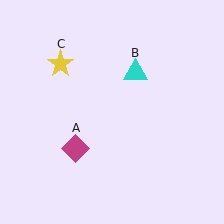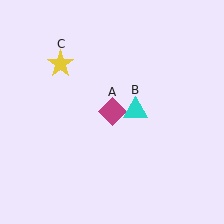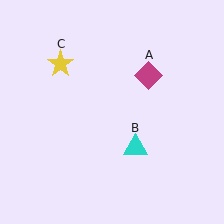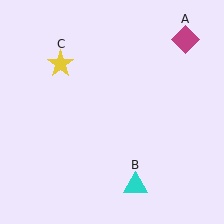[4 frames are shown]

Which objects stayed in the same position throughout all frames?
Yellow star (object C) remained stationary.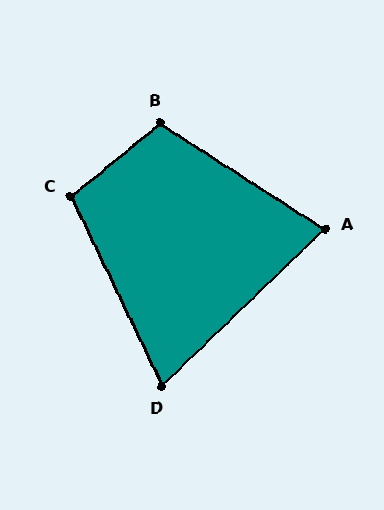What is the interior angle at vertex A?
Approximately 77 degrees (acute).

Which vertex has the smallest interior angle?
D, at approximately 72 degrees.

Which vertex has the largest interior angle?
B, at approximately 108 degrees.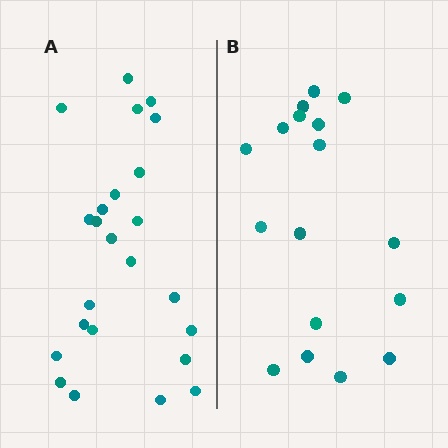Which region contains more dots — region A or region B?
Region A (the left region) has more dots.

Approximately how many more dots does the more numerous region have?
Region A has roughly 8 or so more dots than region B.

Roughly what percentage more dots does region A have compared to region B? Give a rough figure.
About 40% more.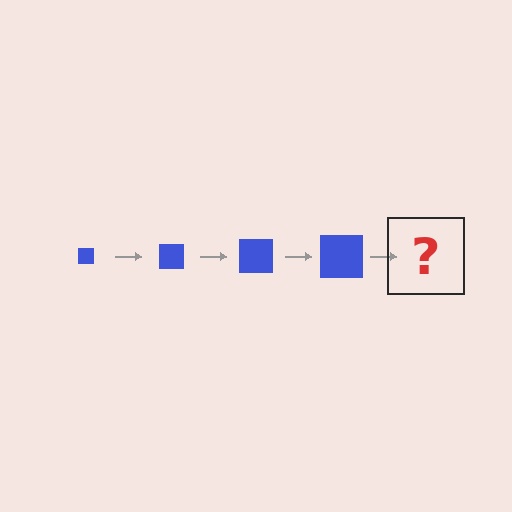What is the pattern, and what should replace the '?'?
The pattern is that the square gets progressively larger each step. The '?' should be a blue square, larger than the previous one.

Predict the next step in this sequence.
The next step is a blue square, larger than the previous one.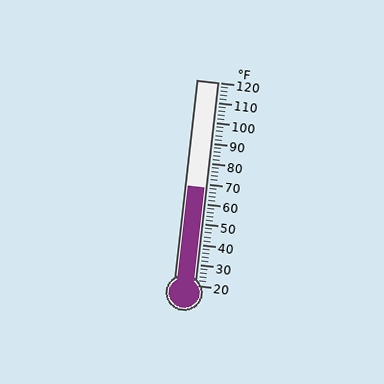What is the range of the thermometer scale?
The thermometer scale ranges from 20°F to 120°F.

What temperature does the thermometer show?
The thermometer shows approximately 68°F.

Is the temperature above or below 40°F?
The temperature is above 40°F.